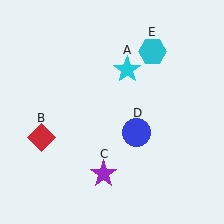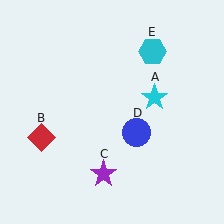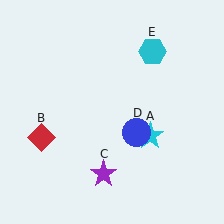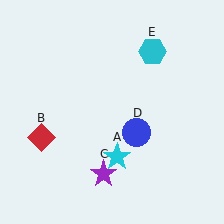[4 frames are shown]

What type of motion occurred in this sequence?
The cyan star (object A) rotated clockwise around the center of the scene.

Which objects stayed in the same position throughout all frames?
Red diamond (object B) and purple star (object C) and blue circle (object D) and cyan hexagon (object E) remained stationary.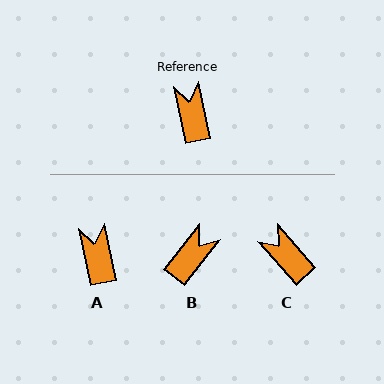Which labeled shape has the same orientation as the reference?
A.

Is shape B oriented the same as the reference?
No, it is off by about 50 degrees.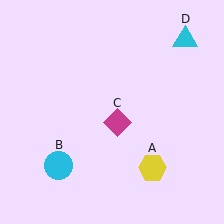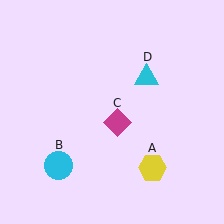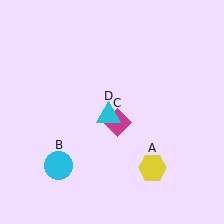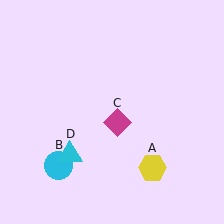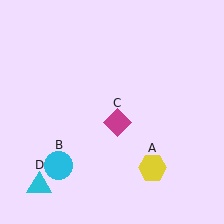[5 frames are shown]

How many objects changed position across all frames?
1 object changed position: cyan triangle (object D).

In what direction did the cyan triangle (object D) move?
The cyan triangle (object D) moved down and to the left.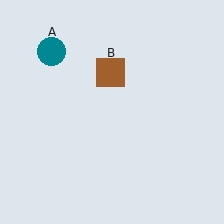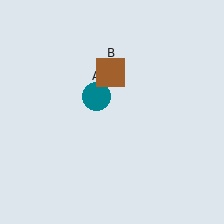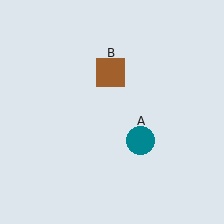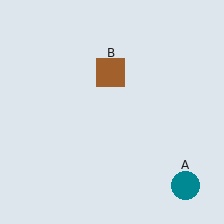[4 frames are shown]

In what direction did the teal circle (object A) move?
The teal circle (object A) moved down and to the right.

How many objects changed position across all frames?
1 object changed position: teal circle (object A).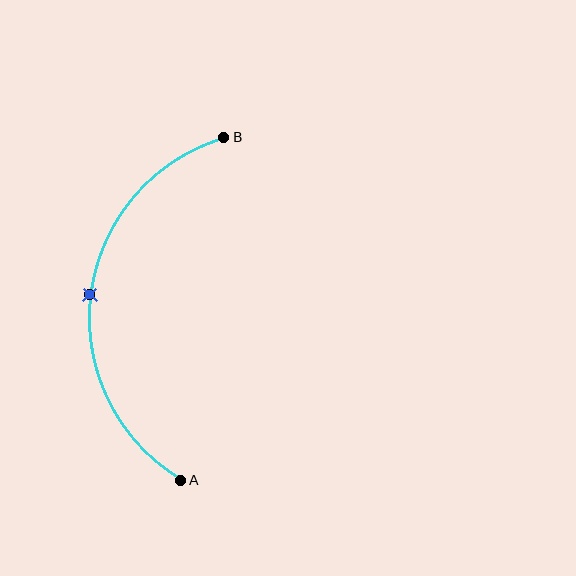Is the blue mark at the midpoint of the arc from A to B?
Yes. The blue mark lies on the arc at equal arc-length from both A and B — it is the arc midpoint.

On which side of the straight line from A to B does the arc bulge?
The arc bulges to the left of the straight line connecting A and B.